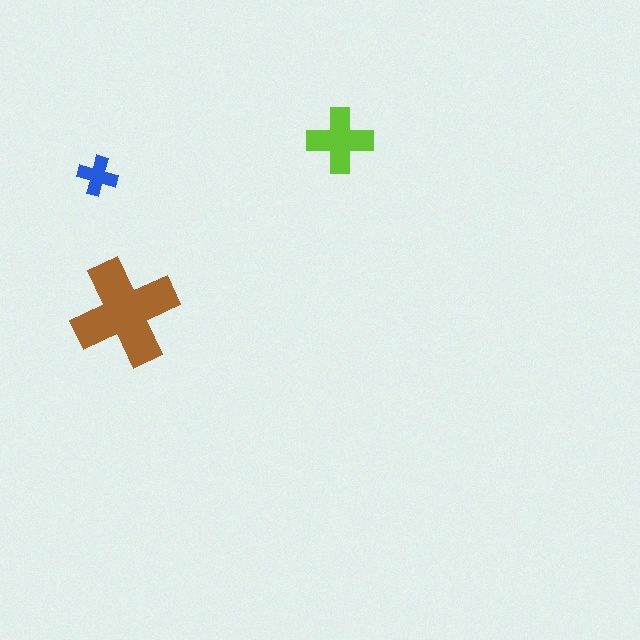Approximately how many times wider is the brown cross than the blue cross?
About 2.5 times wider.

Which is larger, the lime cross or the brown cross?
The brown one.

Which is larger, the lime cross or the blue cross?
The lime one.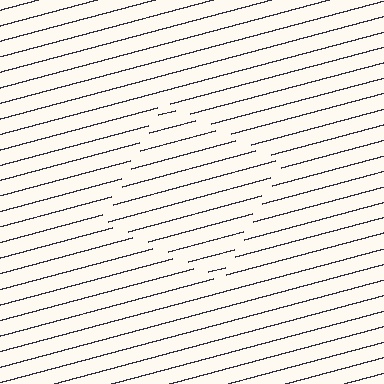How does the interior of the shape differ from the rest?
The interior of the shape contains the same grating, shifted by half a period — the contour is defined by the phase discontinuity where line-ends from the inner and outer gratings abut.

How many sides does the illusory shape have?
4 sides — the line-ends trace a square.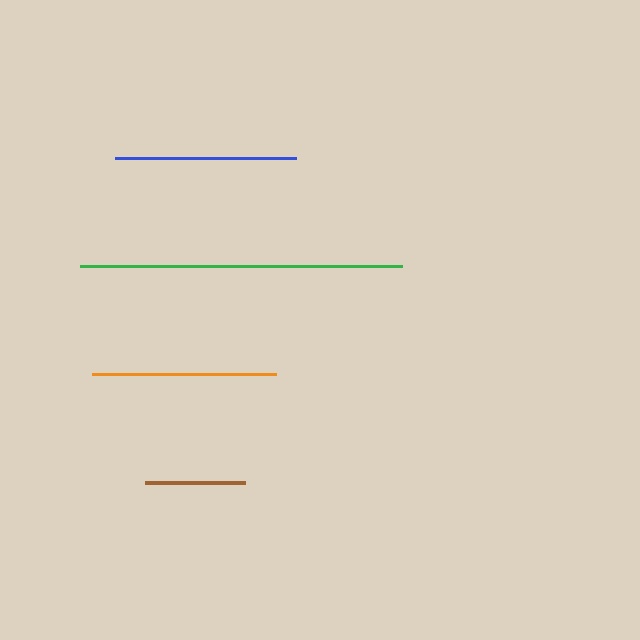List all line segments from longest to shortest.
From longest to shortest: green, orange, blue, brown.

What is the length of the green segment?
The green segment is approximately 321 pixels long.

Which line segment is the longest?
The green line is the longest at approximately 321 pixels.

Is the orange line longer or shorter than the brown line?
The orange line is longer than the brown line.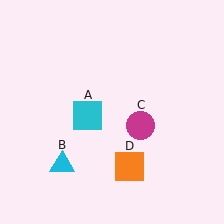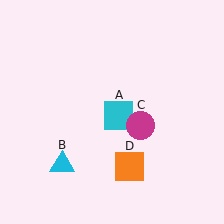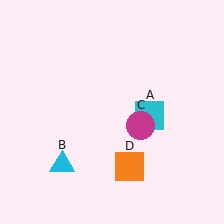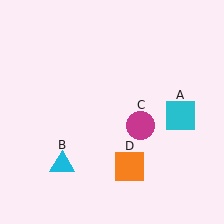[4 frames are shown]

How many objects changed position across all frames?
1 object changed position: cyan square (object A).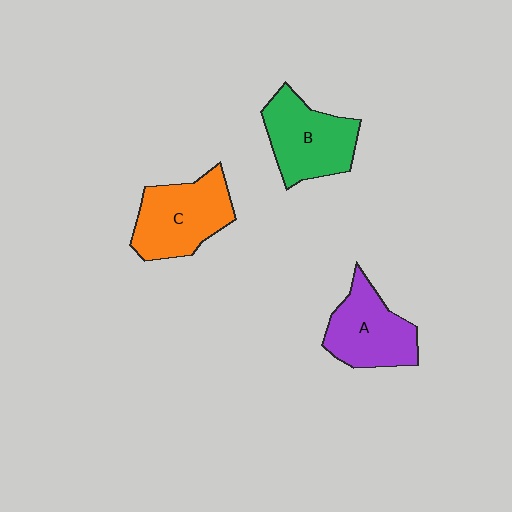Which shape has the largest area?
Shape C (orange).